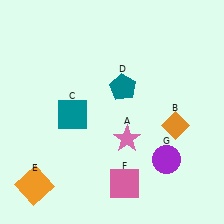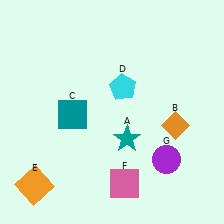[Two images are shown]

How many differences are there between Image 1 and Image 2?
There are 2 differences between the two images.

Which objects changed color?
A changed from pink to teal. D changed from teal to cyan.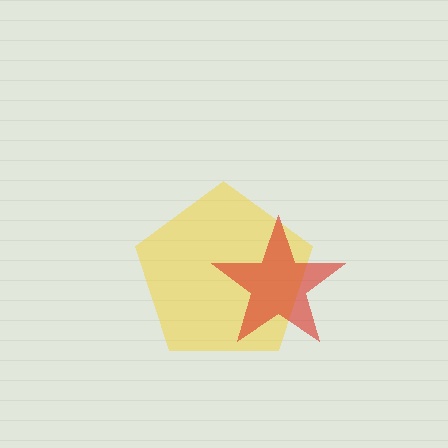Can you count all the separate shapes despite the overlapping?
Yes, there are 2 separate shapes.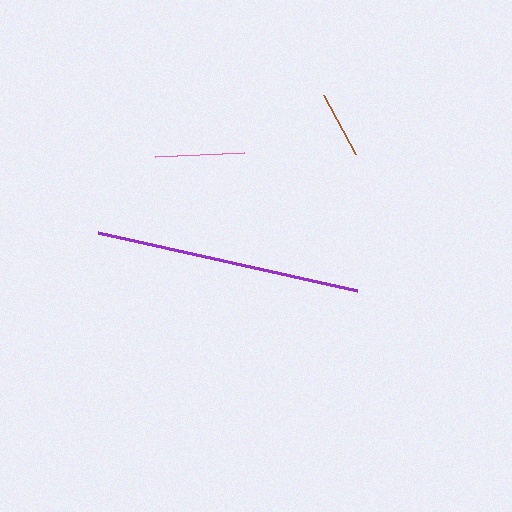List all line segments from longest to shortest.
From longest to shortest: purple, pink, brown.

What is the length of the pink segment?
The pink segment is approximately 89 pixels long.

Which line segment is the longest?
The purple line is the longest at approximately 266 pixels.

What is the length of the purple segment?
The purple segment is approximately 266 pixels long.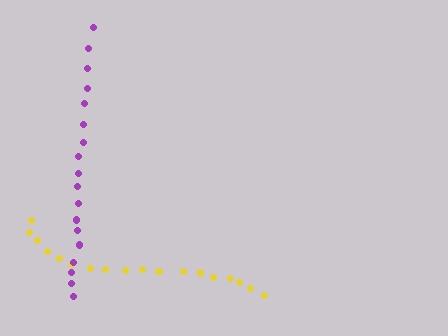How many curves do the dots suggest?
There are 2 distinct paths.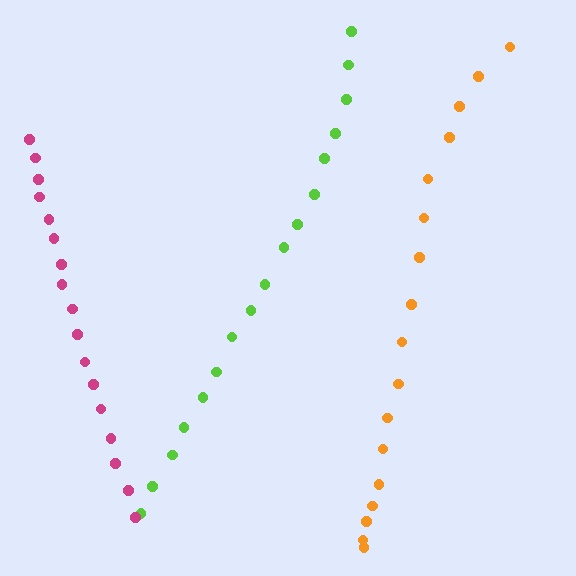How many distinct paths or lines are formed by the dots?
There are 3 distinct paths.